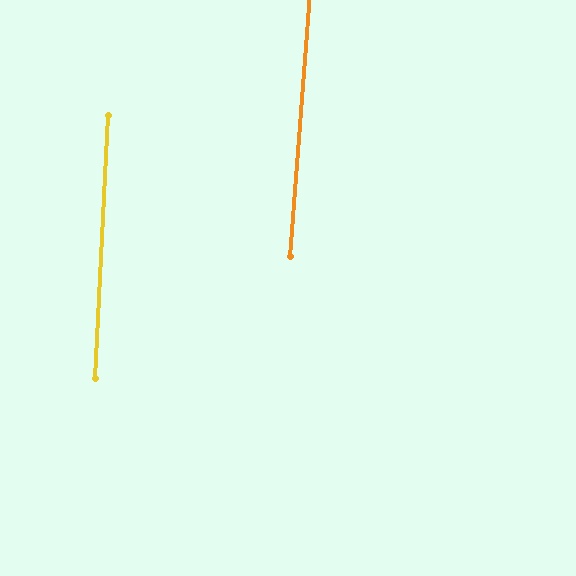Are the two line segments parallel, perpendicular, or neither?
Parallel — their directions differ by only 1.4°.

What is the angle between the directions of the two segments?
Approximately 1 degree.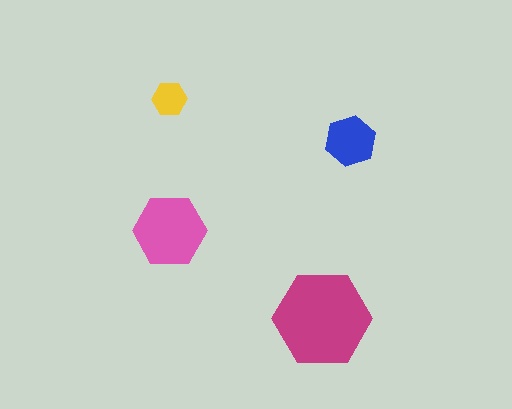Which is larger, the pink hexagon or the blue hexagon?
The pink one.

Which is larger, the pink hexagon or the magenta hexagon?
The magenta one.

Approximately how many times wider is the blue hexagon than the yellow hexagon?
About 1.5 times wider.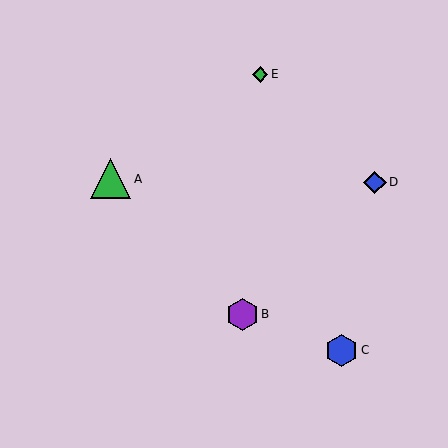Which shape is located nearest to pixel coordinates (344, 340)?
The blue hexagon (labeled C) at (341, 350) is nearest to that location.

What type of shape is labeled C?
Shape C is a blue hexagon.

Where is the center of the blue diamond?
The center of the blue diamond is at (375, 182).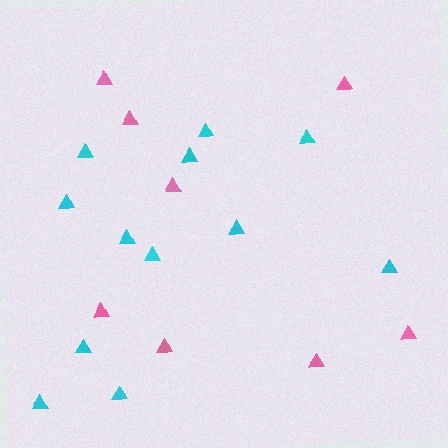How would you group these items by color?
There are 2 groups: one group of pink triangles (8) and one group of cyan triangles (12).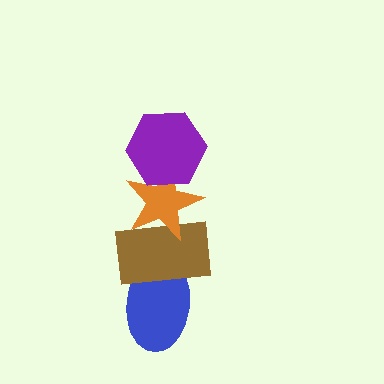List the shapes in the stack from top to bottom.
From top to bottom: the purple hexagon, the orange star, the brown rectangle, the blue ellipse.